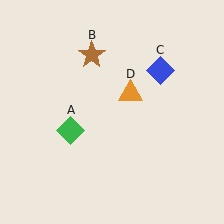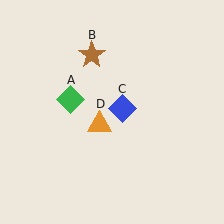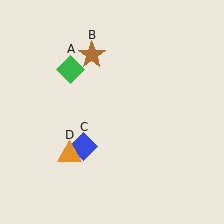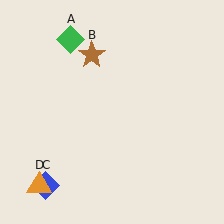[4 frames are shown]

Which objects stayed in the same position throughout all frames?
Brown star (object B) remained stationary.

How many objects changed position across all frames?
3 objects changed position: green diamond (object A), blue diamond (object C), orange triangle (object D).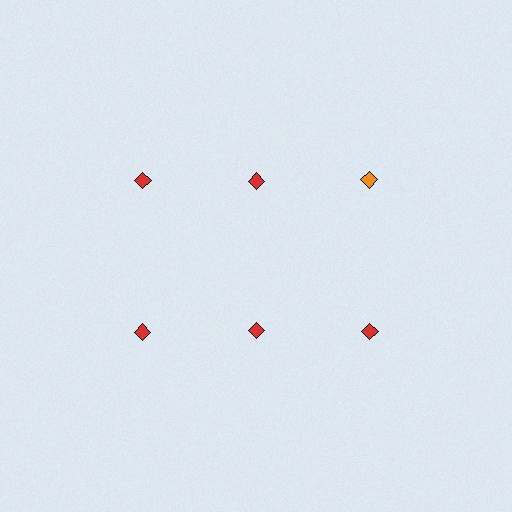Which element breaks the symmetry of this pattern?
The orange diamond in the top row, center column breaks the symmetry. All other shapes are red diamonds.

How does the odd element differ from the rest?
It has a different color: orange instead of red.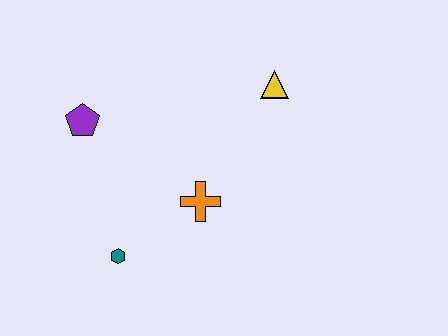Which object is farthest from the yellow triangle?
The teal hexagon is farthest from the yellow triangle.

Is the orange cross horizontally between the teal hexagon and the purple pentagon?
No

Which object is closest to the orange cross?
The teal hexagon is closest to the orange cross.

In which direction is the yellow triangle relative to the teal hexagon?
The yellow triangle is above the teal hexagon.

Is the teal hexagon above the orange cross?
No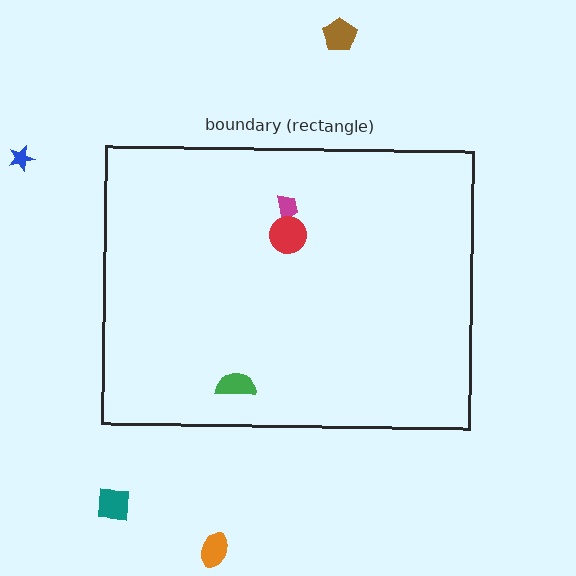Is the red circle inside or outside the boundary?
Inside.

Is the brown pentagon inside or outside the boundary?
Outside.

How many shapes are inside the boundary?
3 inside, 4 outside.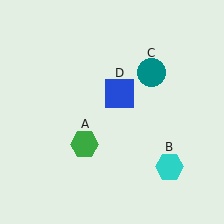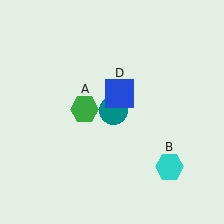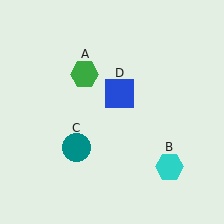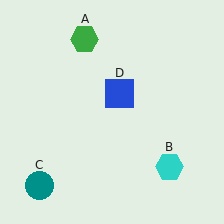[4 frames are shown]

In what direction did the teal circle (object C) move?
The teal circle (object C) moved down and to the left.